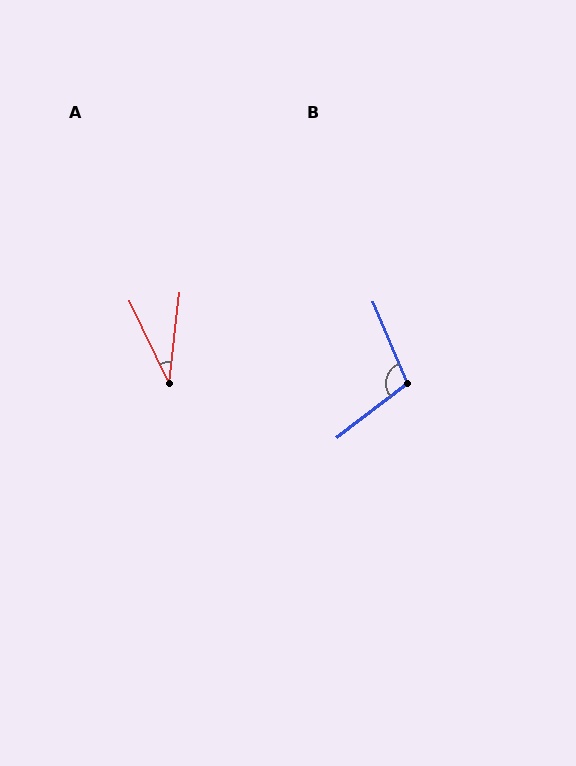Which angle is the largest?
B, at approximately 105 degrees.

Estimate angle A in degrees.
Approximately 32 degrees.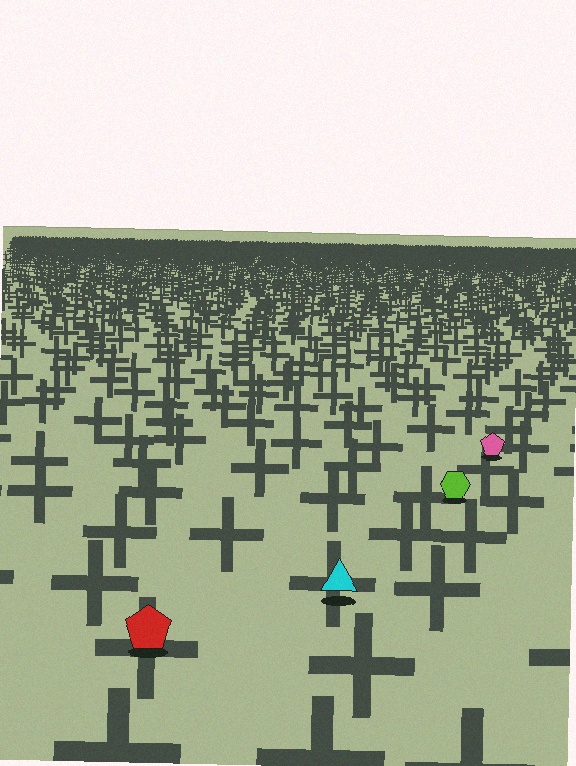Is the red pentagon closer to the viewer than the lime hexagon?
Yes. The red pentagon is closer — you can tell from the texture gradient: the ground texture is coarser near it.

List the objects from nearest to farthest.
From nearest to farthest: the red pentagon, the cyan triangle, the lime hexagon, the pink pentagon.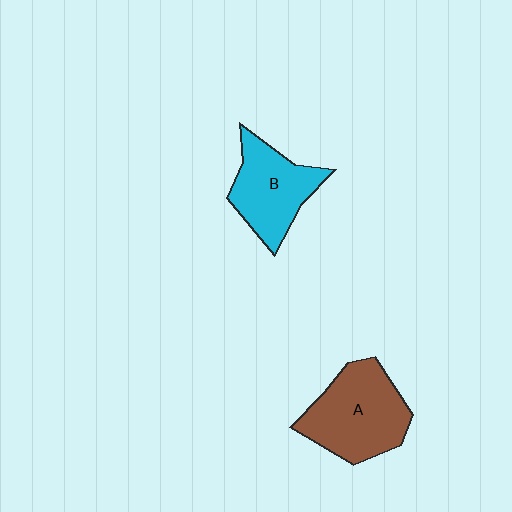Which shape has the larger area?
Shape A (brown).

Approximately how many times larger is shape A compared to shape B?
Approximately 1.2 times.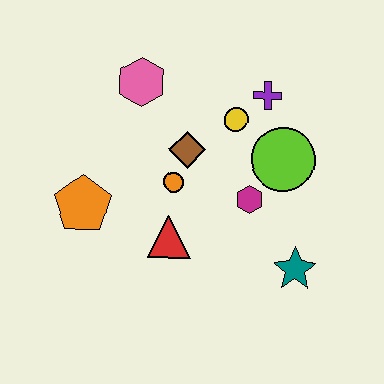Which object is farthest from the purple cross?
The orange pentagon is farthest from the purple cross.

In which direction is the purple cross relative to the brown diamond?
The purple cross is to the right of the brown diamond.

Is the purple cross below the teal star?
No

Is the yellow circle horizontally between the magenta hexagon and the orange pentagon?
Yes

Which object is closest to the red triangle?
The orange circle is closest to the red triangle.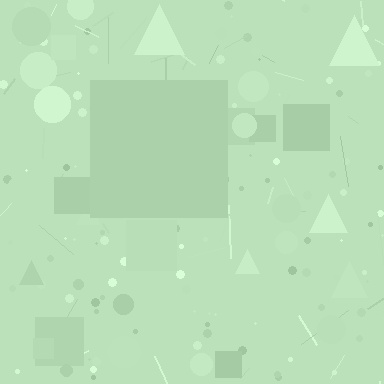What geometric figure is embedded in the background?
A square is embedded in the background.